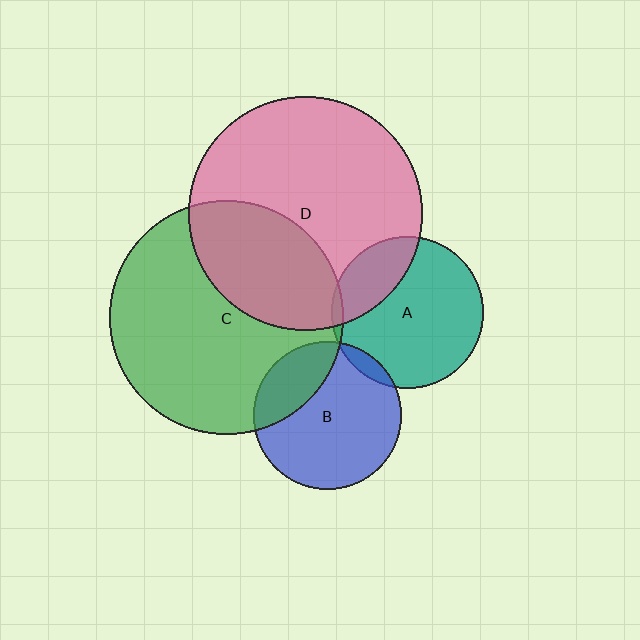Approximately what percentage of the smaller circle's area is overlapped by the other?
Approximately 25%.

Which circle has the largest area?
Circle C (green).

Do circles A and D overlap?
Yes.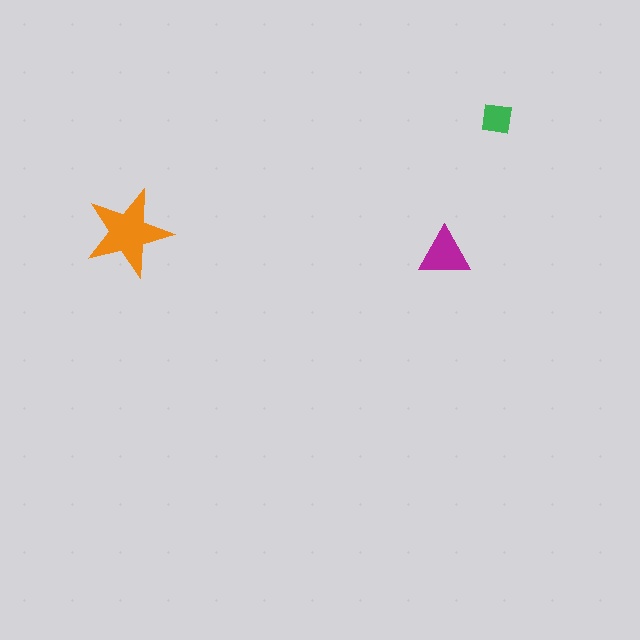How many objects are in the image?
There are 3 objects in the image.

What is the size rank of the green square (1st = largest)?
3rd.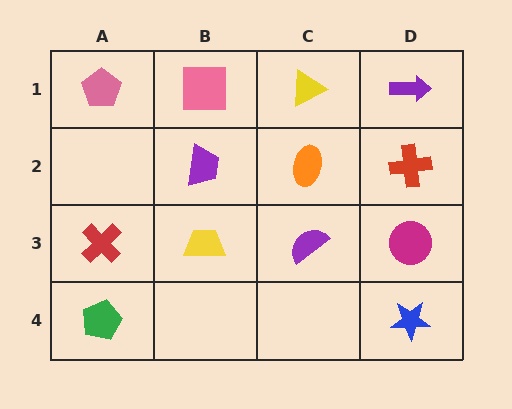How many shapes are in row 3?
4 shapes.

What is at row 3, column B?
A yellow trapezoid.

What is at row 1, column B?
A pink square.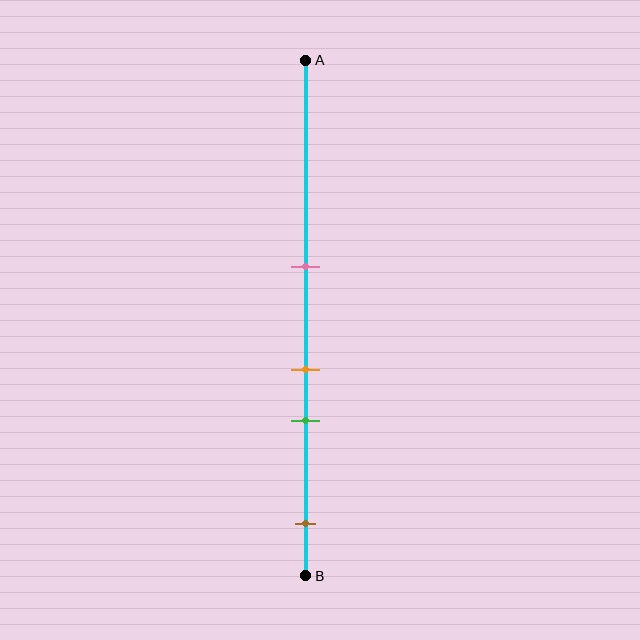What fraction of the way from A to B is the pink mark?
The pink mark is approximately 40% (0.4) of the way from A to B.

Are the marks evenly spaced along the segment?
No, the marks are not evenly spaced.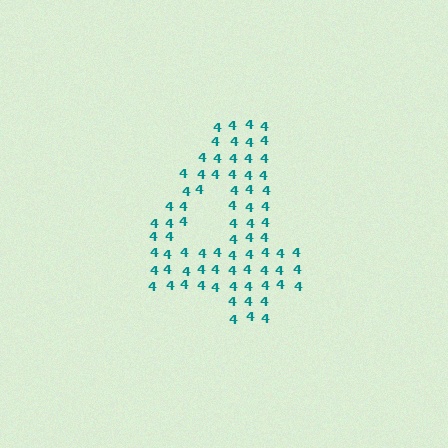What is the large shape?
The large shape is the digit 4.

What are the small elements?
The small elements are digit 4's.